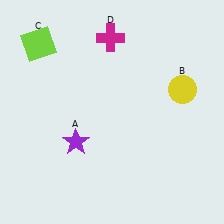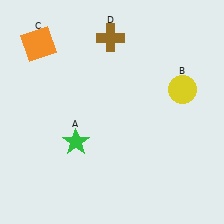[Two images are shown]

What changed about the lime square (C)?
In Image 1, C is lime. In Image 2, it changed to orange.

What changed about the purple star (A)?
In Image 1, A is purple. In Image 2, it changed to green.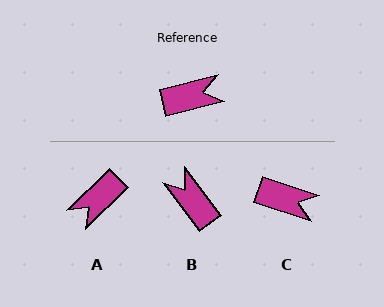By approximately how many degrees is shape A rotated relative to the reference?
Approximately 150 degrees clockwise.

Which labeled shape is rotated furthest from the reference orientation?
A, about 150 degrees away.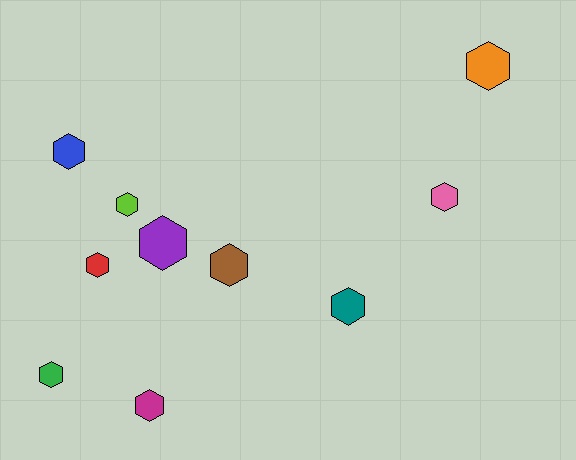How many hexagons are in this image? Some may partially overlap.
There are 10 hexagons.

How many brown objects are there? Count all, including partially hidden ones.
There is 1 brown object.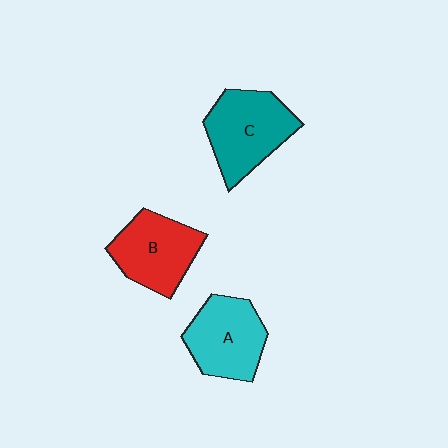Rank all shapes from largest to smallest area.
From largest to smallest: C (teal), A (cyan), B (red).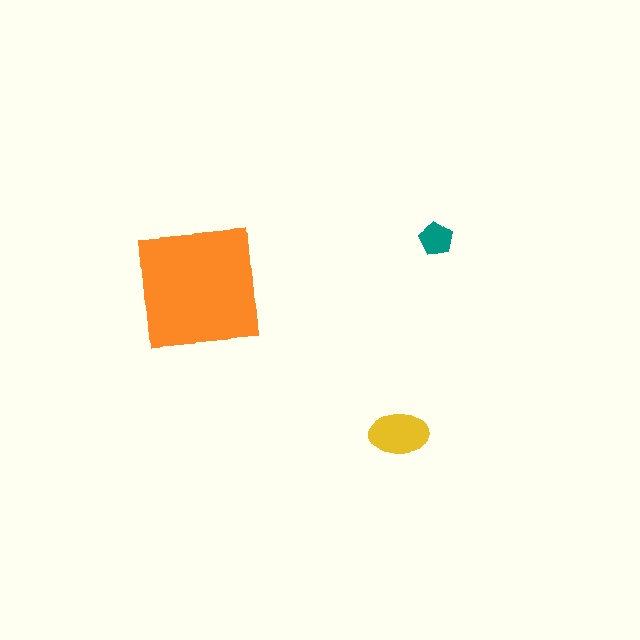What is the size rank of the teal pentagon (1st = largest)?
3rd.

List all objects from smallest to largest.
The teal pentagon, the yellow ellipse, the orange square.